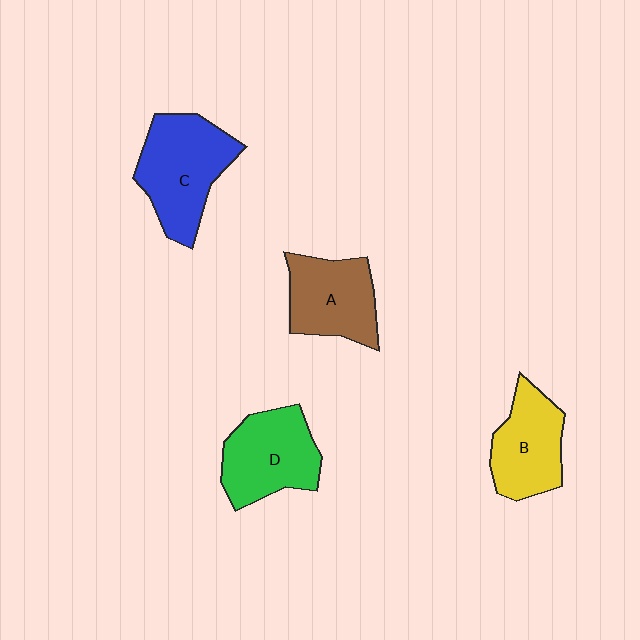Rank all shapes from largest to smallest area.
From largest to smallest: C (blue), D (green), A (brown), B (yellow).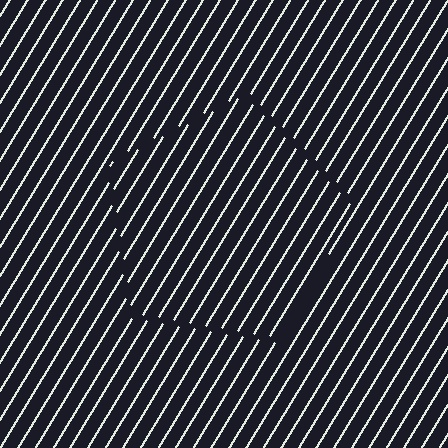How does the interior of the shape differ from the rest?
The interior of the shape contains the same grating, shifted by half a period — the contour is defined by the phase discontinuity where line-ends from the inner and outer gratings abut.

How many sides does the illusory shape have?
5 sides — the line-ends trace a pentagon.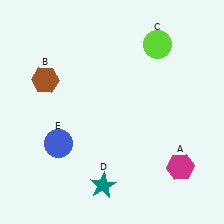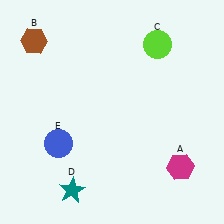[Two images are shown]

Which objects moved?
The objects that moved are: the brown hexagon (B), the teal star (D).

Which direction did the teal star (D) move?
The teal star (D) moved left.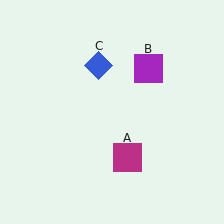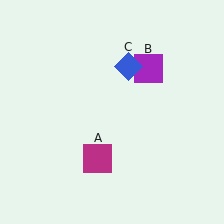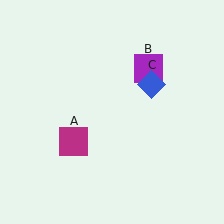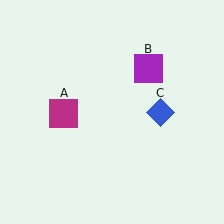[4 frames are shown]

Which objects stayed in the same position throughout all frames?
Purple square (object B) remained stationary.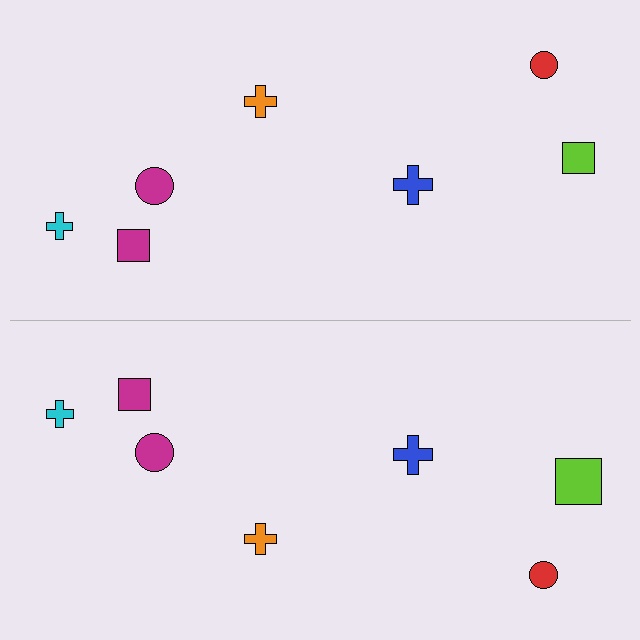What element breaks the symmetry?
The lime square on the bottom side has a different size than its mirror counterpart.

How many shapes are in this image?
There are 14 shapes in this image.